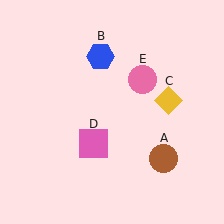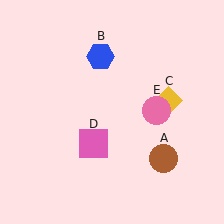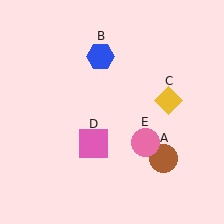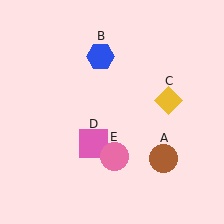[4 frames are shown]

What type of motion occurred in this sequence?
The pink circle (object E) rotated clockwise around the center of the scene.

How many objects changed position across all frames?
1 object changed position: pink circle (object E).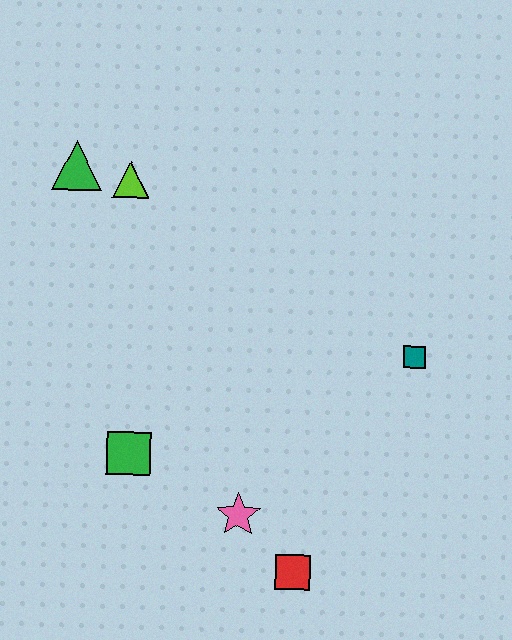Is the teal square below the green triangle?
Yes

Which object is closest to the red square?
The pink star is closest to the red square.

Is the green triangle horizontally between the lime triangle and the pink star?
No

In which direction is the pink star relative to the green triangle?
The pink star is below the green triangle.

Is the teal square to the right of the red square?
Yes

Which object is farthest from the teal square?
The green triangle is farthest from the teal square.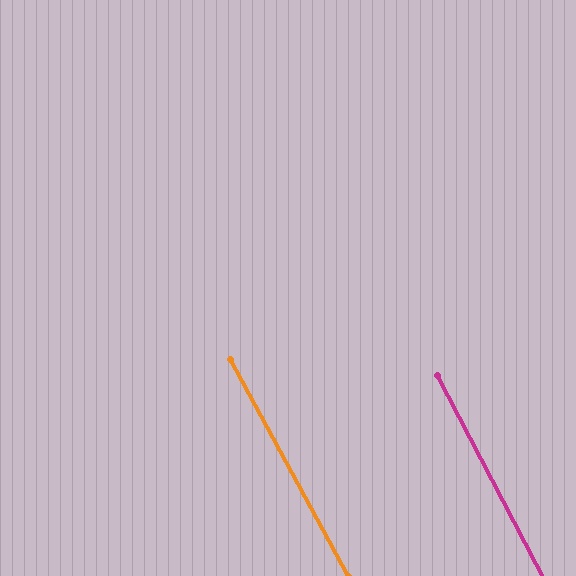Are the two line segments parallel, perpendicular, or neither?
Parallel — their directions differ by only 0.9°.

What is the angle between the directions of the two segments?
Approximately 1 degree.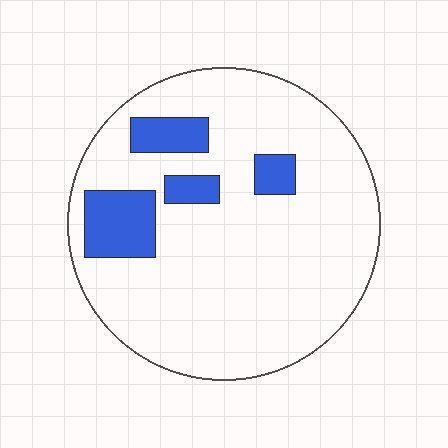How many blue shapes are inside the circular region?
4.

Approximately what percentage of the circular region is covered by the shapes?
Approximately 15%.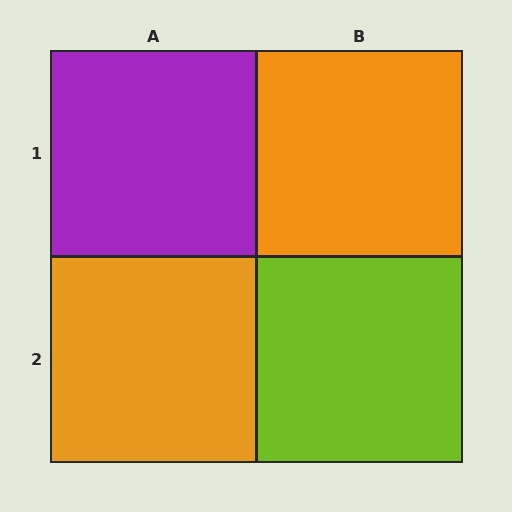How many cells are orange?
2 cells are orange.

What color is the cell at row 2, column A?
Orange.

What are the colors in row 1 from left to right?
Purple, orange.